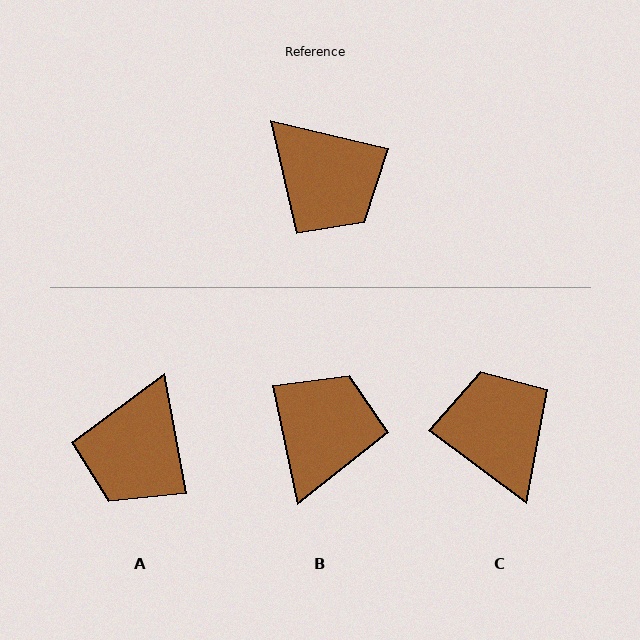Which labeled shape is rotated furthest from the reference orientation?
C, about 156 degrees away.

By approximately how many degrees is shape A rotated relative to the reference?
Approximately 66 degrees clockwise.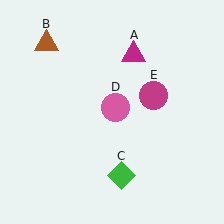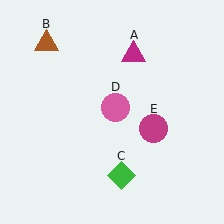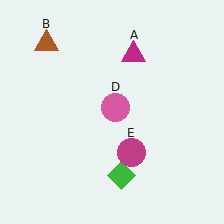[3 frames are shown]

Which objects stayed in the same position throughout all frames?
Magenta triangle (object A) and brown triangle (object B) and green diamond (object C) and pink circle (object D) remained stationary.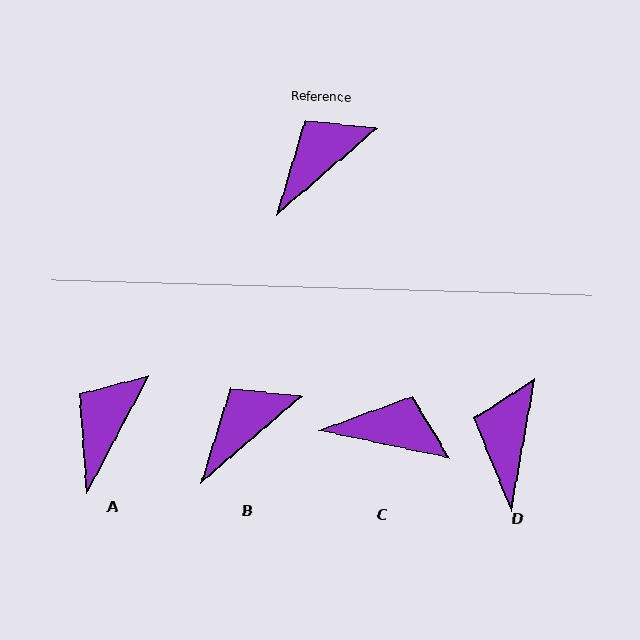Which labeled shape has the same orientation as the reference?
B.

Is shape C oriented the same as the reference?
No, it is off by about 53 degrees.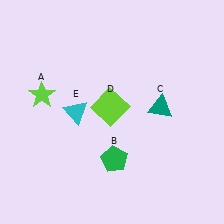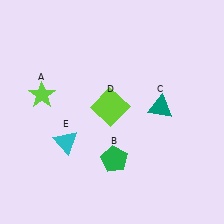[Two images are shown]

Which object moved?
The cyan triangle (E) moved down.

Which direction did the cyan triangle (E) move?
The cyan triangle (E) moved down.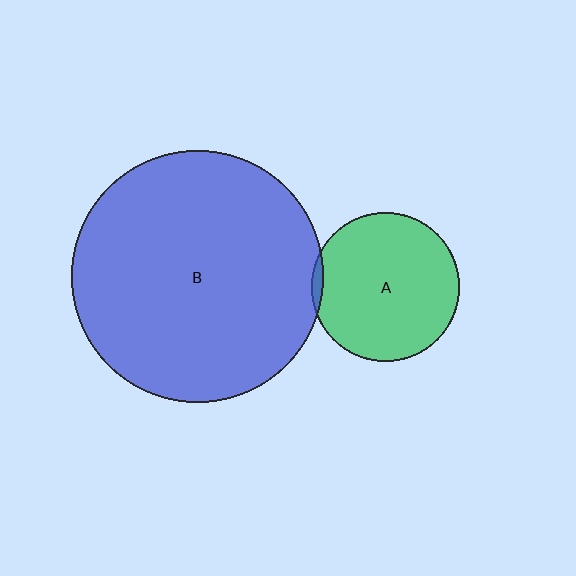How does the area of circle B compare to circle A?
Approximately 2.9 times.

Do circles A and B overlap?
Yes.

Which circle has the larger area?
Circle B (blue).